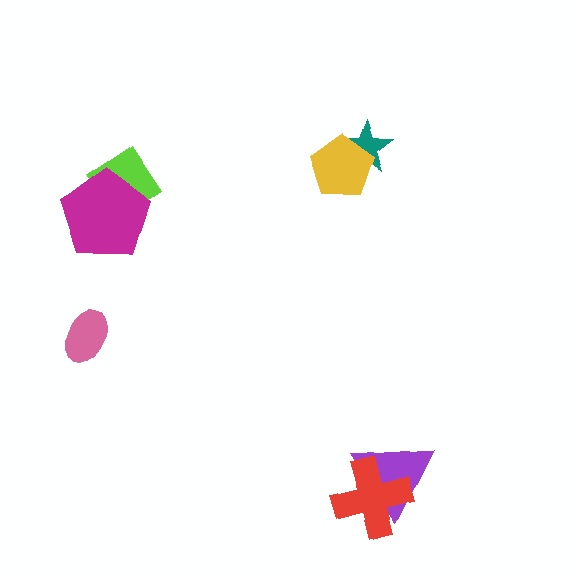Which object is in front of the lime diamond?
The magenta pentagon is in front of the lime diamond.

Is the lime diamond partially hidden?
Yes, it is partially covered by another shape.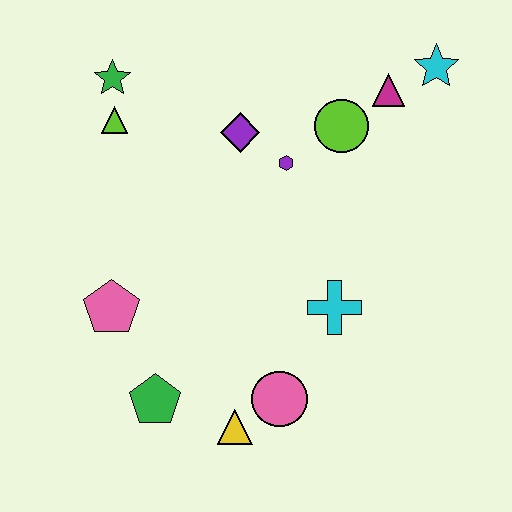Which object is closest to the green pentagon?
The yellow triangle is closest to the green pentagon.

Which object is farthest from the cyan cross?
The green star is farthest from the cyan cross.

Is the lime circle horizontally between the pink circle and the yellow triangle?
No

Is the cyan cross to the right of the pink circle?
Yes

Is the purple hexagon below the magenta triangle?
Yes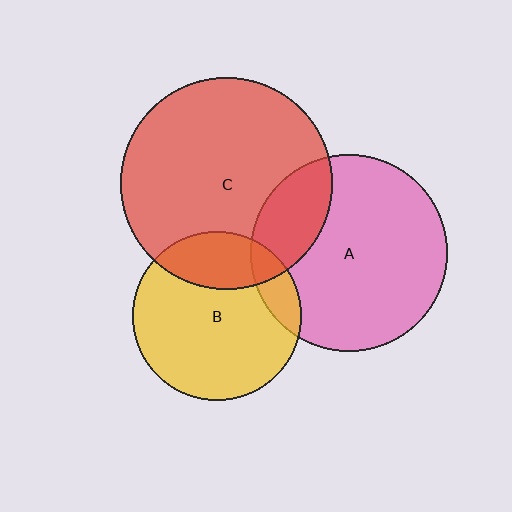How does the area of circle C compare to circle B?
Approximately 1.6 times.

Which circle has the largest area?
Circle C (red).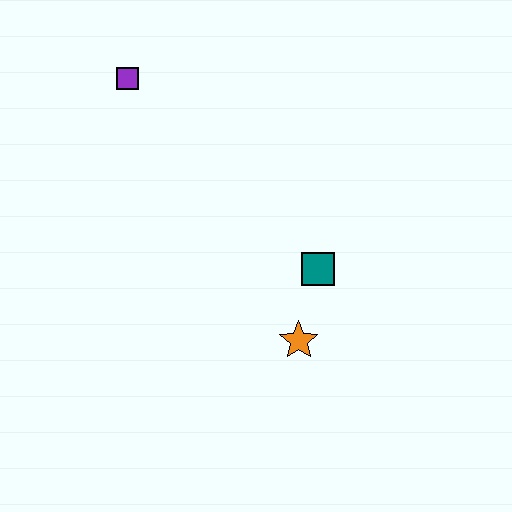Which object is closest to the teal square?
The orange star is closest to the teal square.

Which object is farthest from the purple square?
The orange star is farthest from the purple square.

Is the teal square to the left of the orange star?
No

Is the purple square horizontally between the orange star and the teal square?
No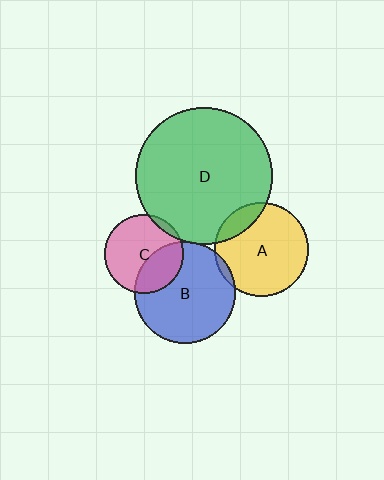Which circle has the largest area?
Circle D (green).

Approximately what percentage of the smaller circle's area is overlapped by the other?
Approximately 5%.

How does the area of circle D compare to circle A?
Approximately 2.2 times.